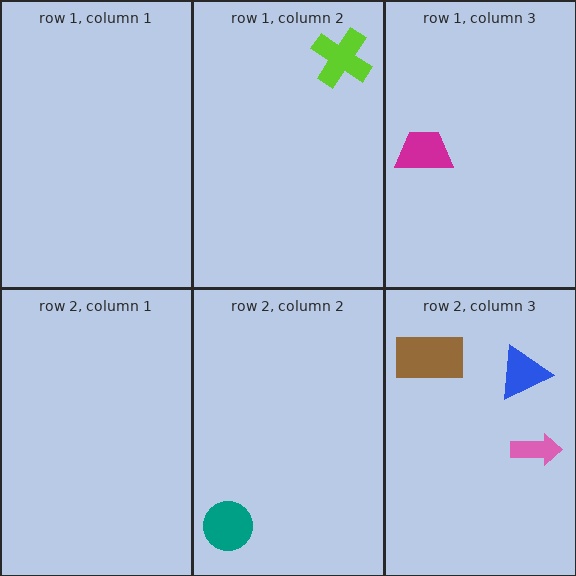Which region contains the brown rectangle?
The row 2, column 3 region.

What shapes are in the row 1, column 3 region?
The magenta trapezoid.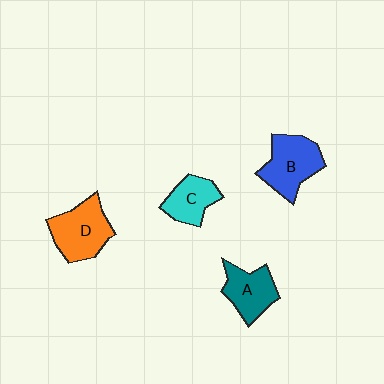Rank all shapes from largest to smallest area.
From largest to smallest: D (orange), B (blue), A (teal), C (cyan).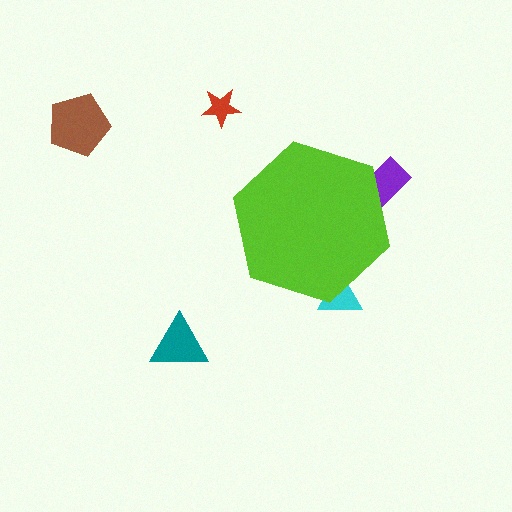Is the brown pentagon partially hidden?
No, the brown pentagon is fully visible.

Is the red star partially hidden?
No, the red star is fully visible.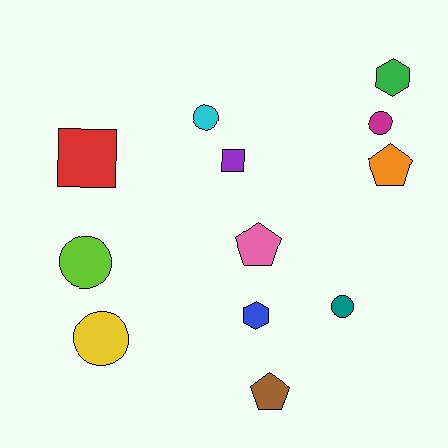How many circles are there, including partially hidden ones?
There are 5 circles.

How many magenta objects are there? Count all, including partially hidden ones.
There is 1 magenta object.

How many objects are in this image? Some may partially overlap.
There are 12 objects.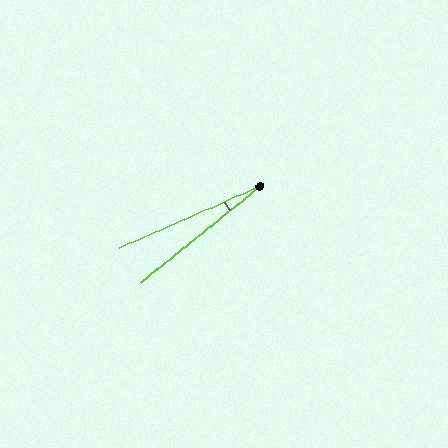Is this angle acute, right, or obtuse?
It is acute.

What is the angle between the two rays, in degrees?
Approximately 15 degrees.